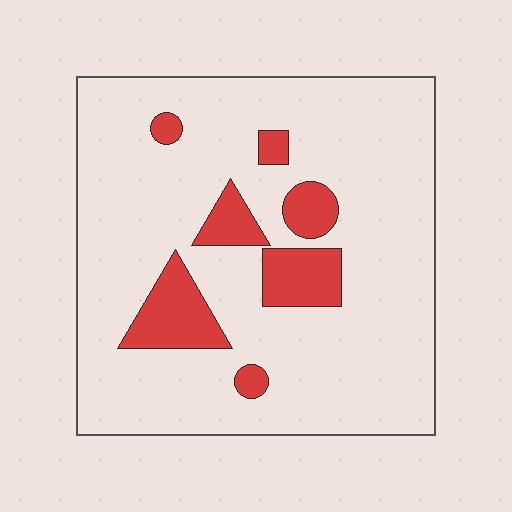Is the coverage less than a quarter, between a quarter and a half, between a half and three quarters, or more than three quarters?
Less than a quarter.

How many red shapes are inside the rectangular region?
7.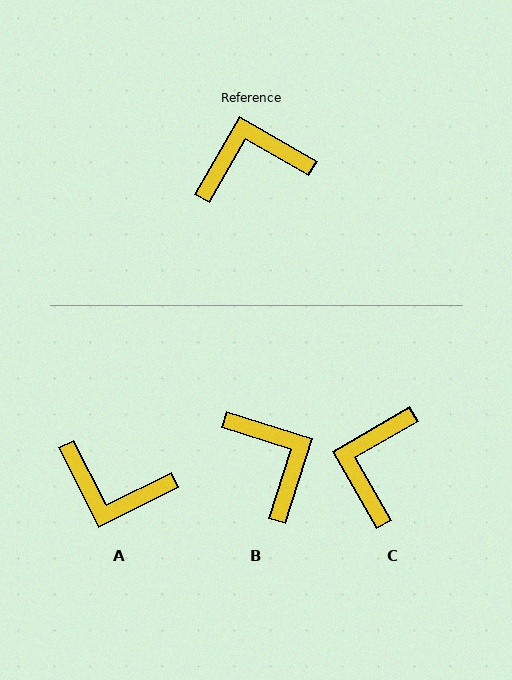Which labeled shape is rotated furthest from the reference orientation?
A, about 147 degrees away.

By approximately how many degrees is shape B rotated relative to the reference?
Approximately 78 degrees clockwise.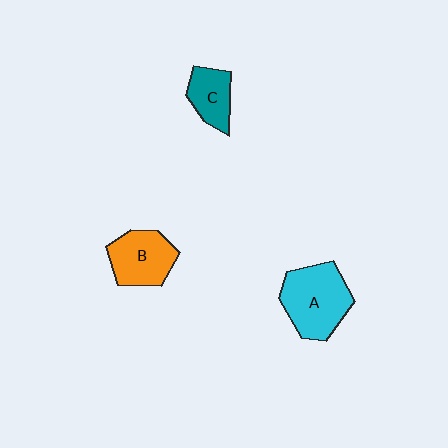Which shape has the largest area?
Shape A (cyan).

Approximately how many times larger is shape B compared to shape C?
Approximately 1.4 times.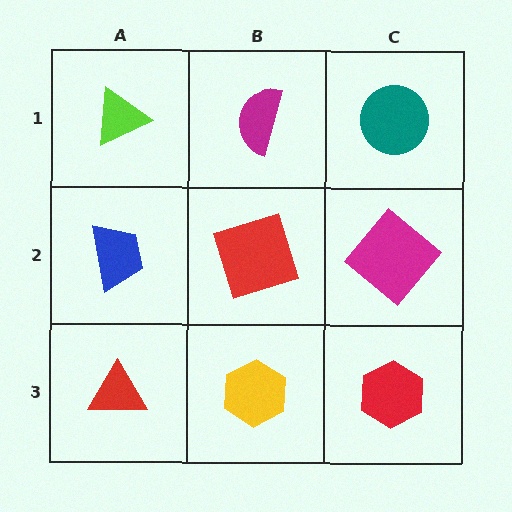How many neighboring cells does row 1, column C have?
2.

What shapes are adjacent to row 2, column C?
A teal circle (row 1, column C), a red hexagon (row 3, column C), a red square (row 2, column B).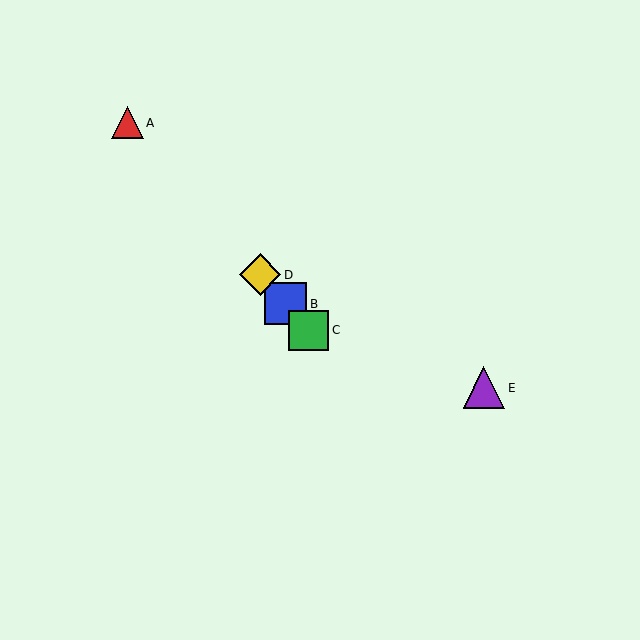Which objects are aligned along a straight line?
Objects A, B, C, D are aligned along a straight line.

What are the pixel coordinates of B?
Object B is at (286, 304).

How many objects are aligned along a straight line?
4 objects (A, B, C, D) are aligned along a straight line.